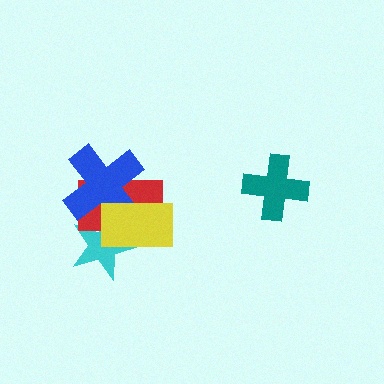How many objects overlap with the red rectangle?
3 objects overlap with the red rectangle.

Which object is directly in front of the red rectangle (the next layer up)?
The blue cross is directly in front of the red rectangle.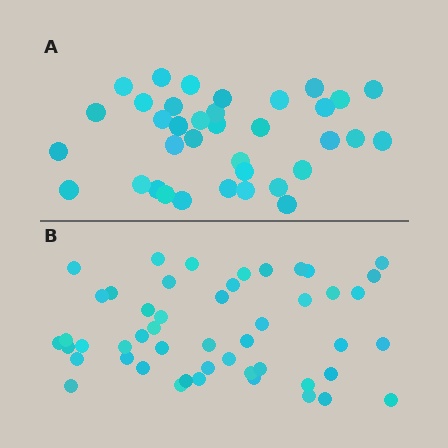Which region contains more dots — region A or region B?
Region B (the bottom region) has more dots.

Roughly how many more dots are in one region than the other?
Region B has approximately 15 more dots than region A.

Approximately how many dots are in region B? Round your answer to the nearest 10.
About 50 dots. (The exact count is 49, which rounds to 50.)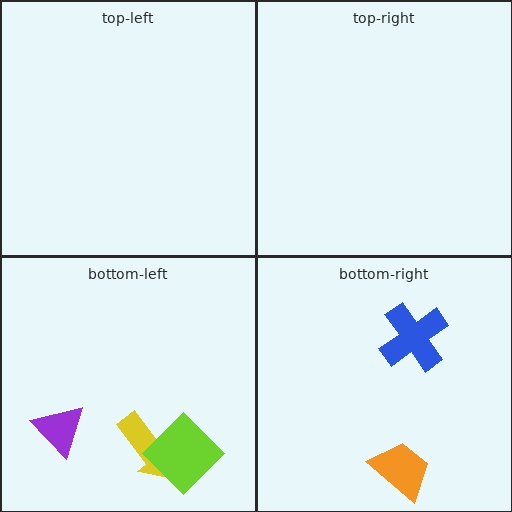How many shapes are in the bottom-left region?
3.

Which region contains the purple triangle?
The bottom-left region.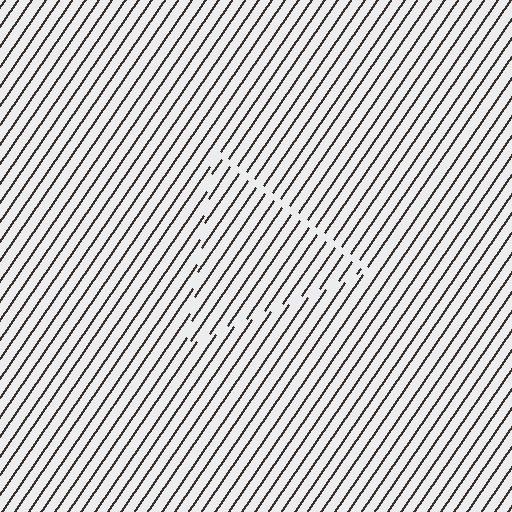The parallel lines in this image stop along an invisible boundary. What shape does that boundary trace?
An illusory triangle. The interior of the shape contains the same grating, shifted by half a period — the contour is defined by the phase discontinuity where line-ends from the inner and outer gratings abut.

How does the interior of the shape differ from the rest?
The interior of the shape contains the same grating, shifted by half a period — the contour is defined by the phase discontinuity where line-ends from the inner and outer gratings abut.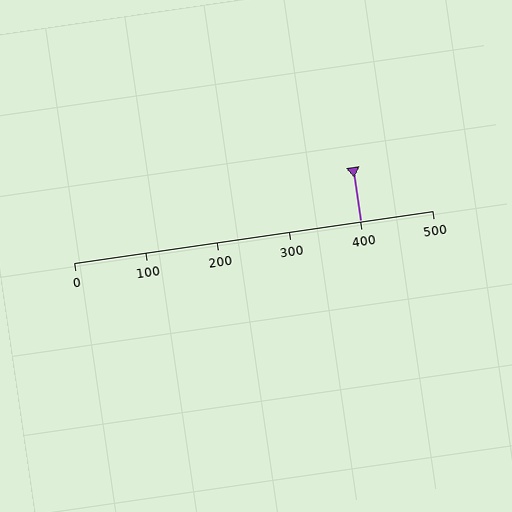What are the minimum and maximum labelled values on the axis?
The axis runs from 0 to 500.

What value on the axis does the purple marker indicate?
The marker indicates approximately 400.